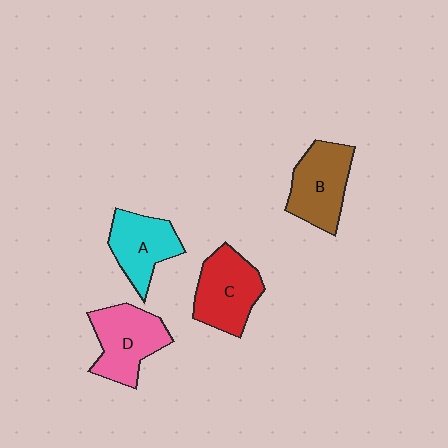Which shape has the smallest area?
Shape A (cyan).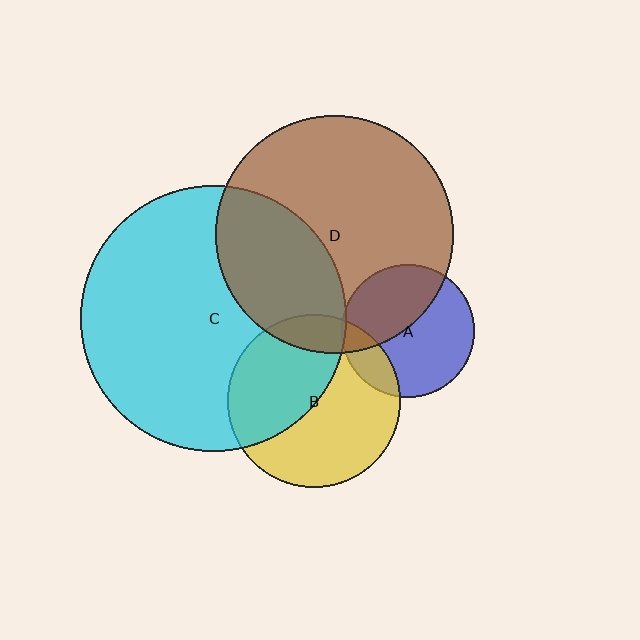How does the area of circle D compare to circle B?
Approximately 1.9 times.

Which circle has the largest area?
Circle C (cyan).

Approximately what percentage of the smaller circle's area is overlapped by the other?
Approximately 45%.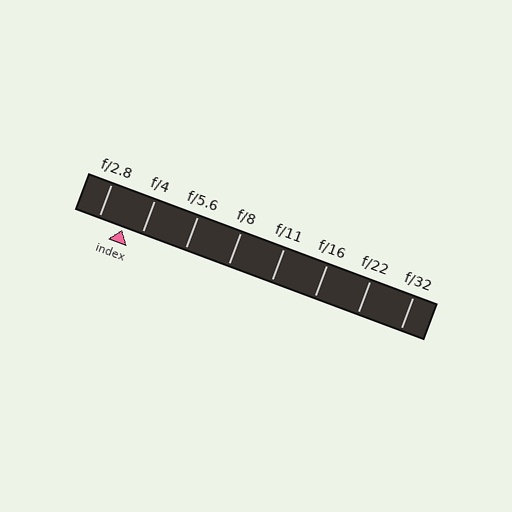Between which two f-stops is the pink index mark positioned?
The index mark is between f/2.8 and f/4.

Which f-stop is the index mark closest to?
The index mark is closest to f/4.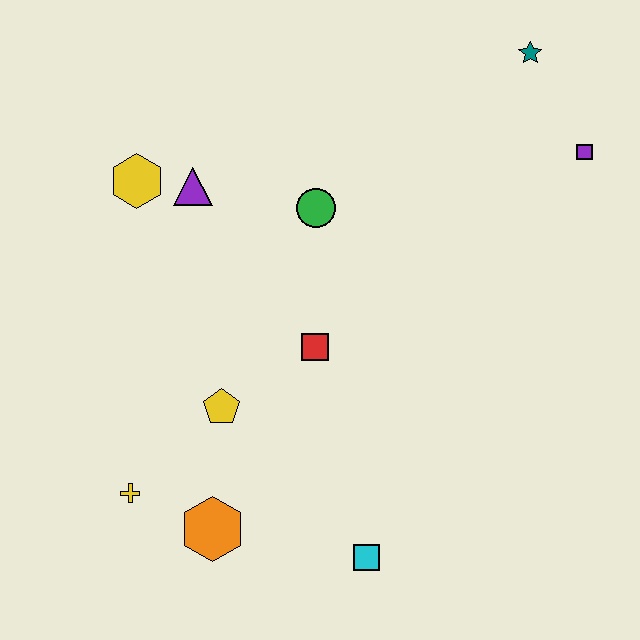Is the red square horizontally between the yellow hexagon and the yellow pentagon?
No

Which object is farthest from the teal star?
The yellow cross is farthest from the teal star.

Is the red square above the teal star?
No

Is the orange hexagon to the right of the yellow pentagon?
No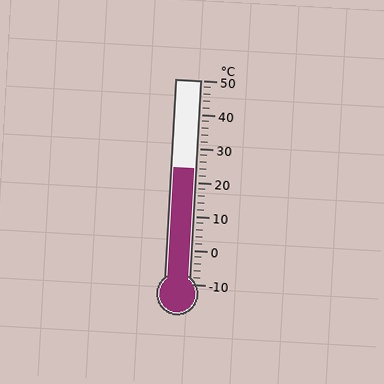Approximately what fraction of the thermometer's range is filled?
The thermometer is filled to approximately 55% of its range.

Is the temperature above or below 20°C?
The temperature is above 20°C.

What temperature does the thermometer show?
The thermometer shows approximately 24°C.